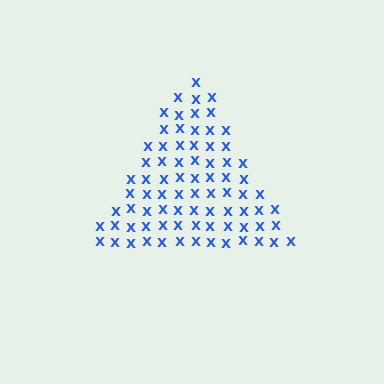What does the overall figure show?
The overall figure shows a triangle.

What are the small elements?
The small elements are letter X's.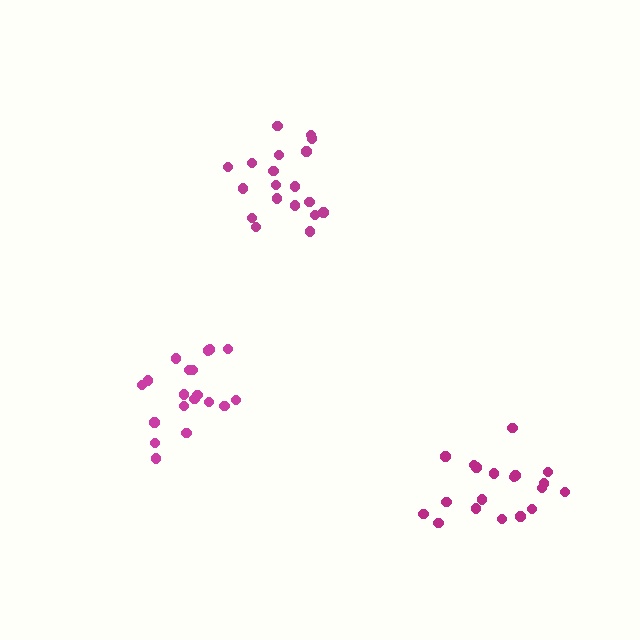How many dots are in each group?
Group 1: 19 dots, Group 2: 19 dots, Group 3: 19 dots (57 total).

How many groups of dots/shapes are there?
There are 3 groups.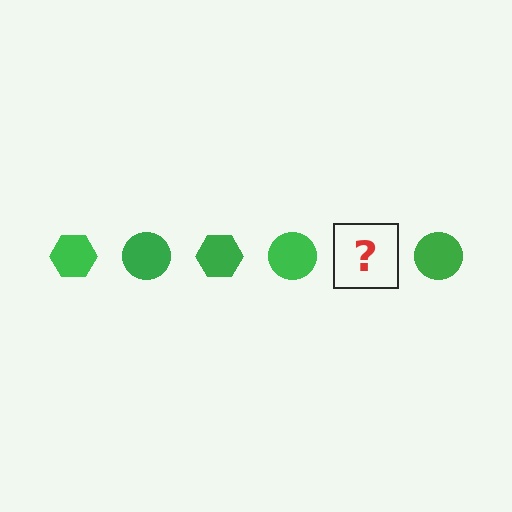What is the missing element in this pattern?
The missing element is a green hexagon.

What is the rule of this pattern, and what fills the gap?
The rule is that the pattern cycles through hexagon, circle shapes in green. The gap should be filled with a green hexagon.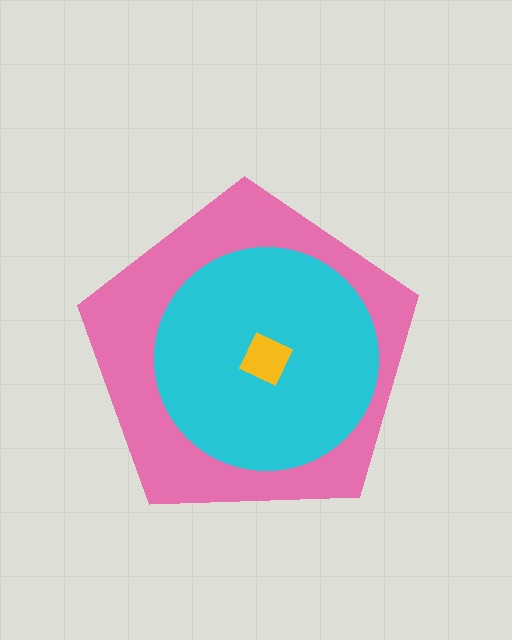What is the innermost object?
The yellow diamond.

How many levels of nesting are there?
3.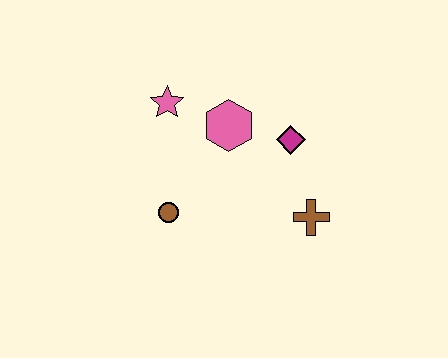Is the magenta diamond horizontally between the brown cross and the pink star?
Yes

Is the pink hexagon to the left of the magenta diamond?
Yes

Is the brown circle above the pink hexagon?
No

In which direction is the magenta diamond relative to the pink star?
The magenta diamond is to the right of the pink star.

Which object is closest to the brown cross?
The magenta diamond is closest to the brown cross.